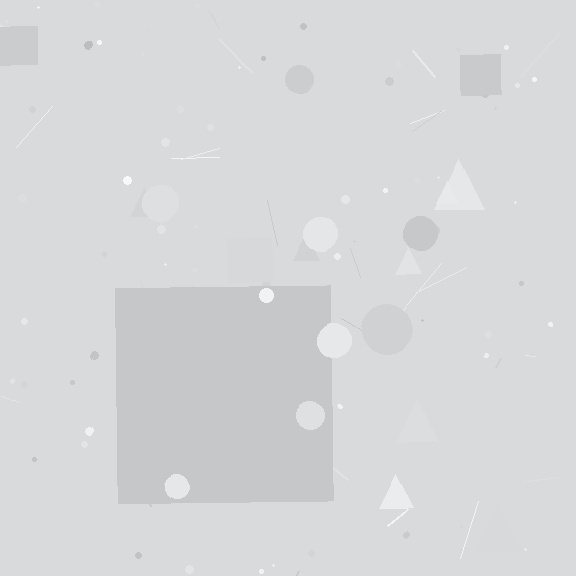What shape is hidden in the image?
A square is hidden in the image.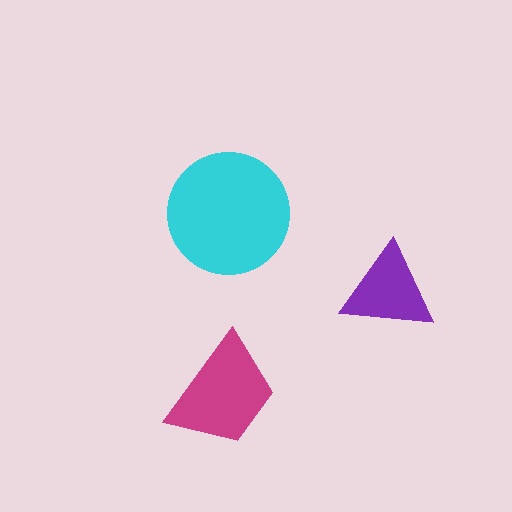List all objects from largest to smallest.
The cyan circle, the magenta trapezoid, the purple triangle.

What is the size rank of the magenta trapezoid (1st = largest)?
2nd.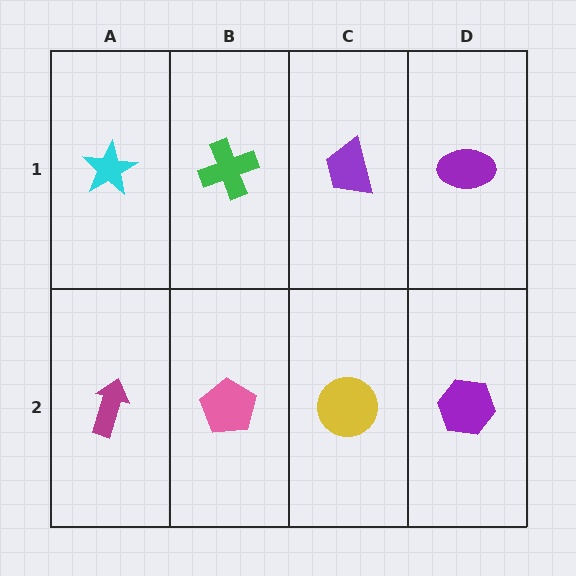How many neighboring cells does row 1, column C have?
3.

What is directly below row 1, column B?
A pink pentagon.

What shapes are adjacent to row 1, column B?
A pink pentagon (row 2, column B), a cyan star (row 1, column A), a purple trapezoid (row 1, column C).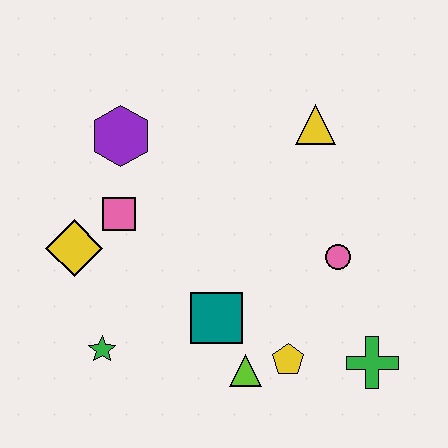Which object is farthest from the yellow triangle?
The green star is farthest from the yellow triangle.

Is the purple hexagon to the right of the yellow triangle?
No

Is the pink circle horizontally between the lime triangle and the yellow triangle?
No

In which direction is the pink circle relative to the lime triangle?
The pink circle is above the lime triangle.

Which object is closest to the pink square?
The yellow diamond is closest to the pink square.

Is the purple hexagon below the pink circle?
No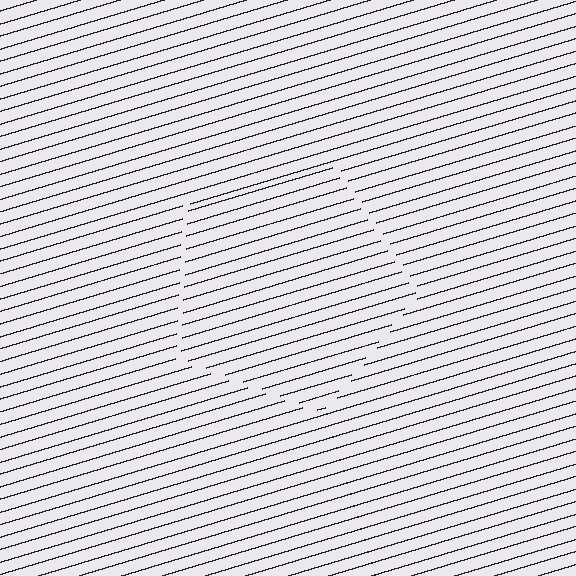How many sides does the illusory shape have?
5 sides — the line-ends trace a pentagon.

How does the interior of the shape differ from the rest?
The interior of the shape contains the same grating, shifted by half a period — the contour is defined by the phase discontinuity where line-ends from the inner and outer gratings abut.